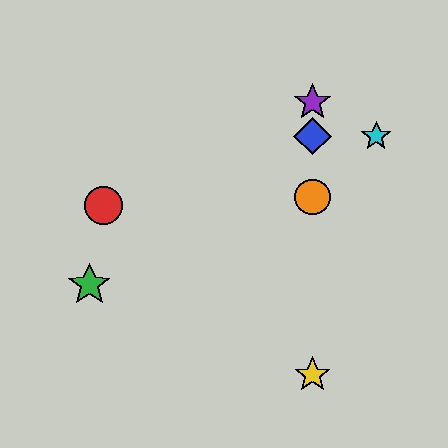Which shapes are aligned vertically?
The blue diamond, the yellow star, the purple star, the orange circle are aligned vertically.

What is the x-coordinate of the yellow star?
The yellow star is at x≈312.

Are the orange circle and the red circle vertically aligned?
No, the orange circle is at x≈312 and the red circle is at x≈104.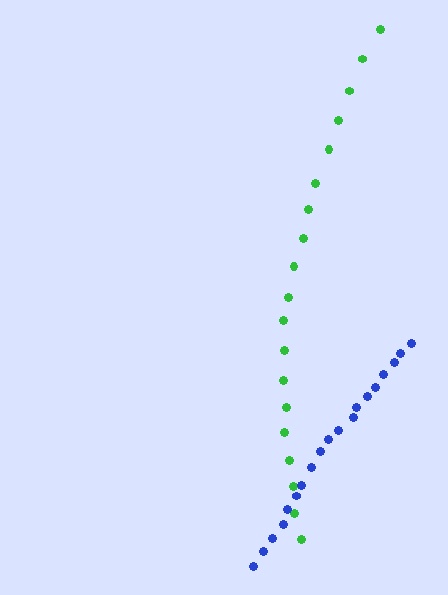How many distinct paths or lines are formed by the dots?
There are 2 distinct paths.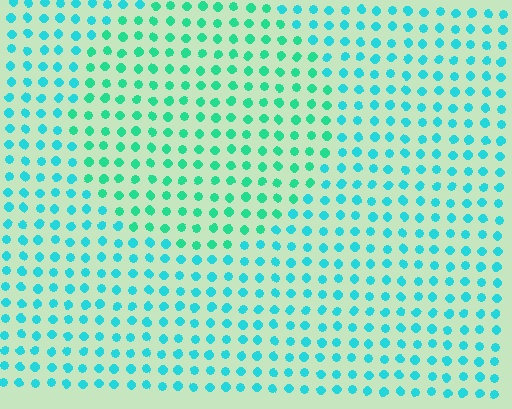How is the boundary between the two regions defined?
The boundary is defined purely by a slight shift in hue (about 28 degrees). Spacing, size, and orientation are identical on both sides.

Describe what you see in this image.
The image is filled with small cyan elements in a uniform arrangement. A circle-shaped region is visible where the elements are tinted to a slightly different hue, forming a subtle color boundary.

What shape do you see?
I see a circle.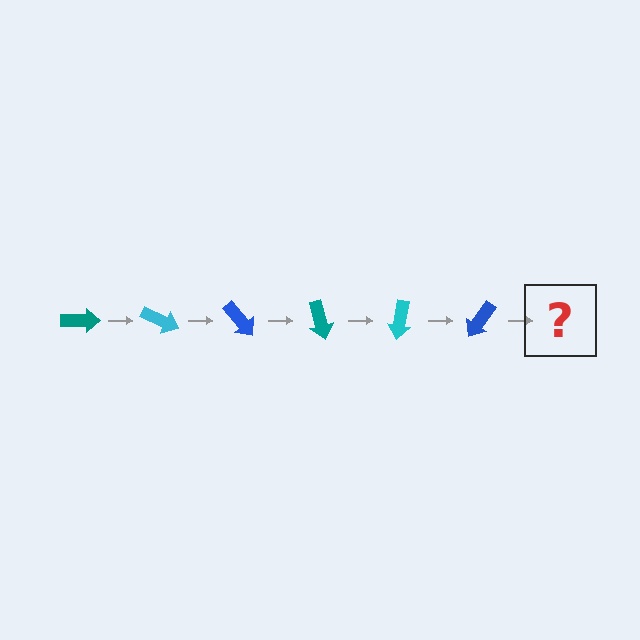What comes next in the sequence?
The next element should be a teal arrow, rotated 150 degrees from the start.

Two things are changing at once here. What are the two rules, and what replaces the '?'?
The two rules are that it rotates 25 degrees each step and the color cycles through teal, cyan, and blue. The '?' should be a teal arrow, rotated 150 degrees from the start.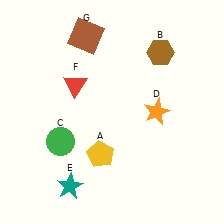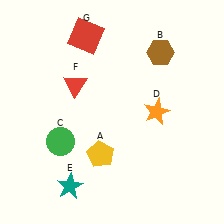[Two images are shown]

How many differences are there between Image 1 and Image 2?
There is 1 difference between the two images.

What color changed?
The square (G) changed from brown in Image 1 to red in Image 2.